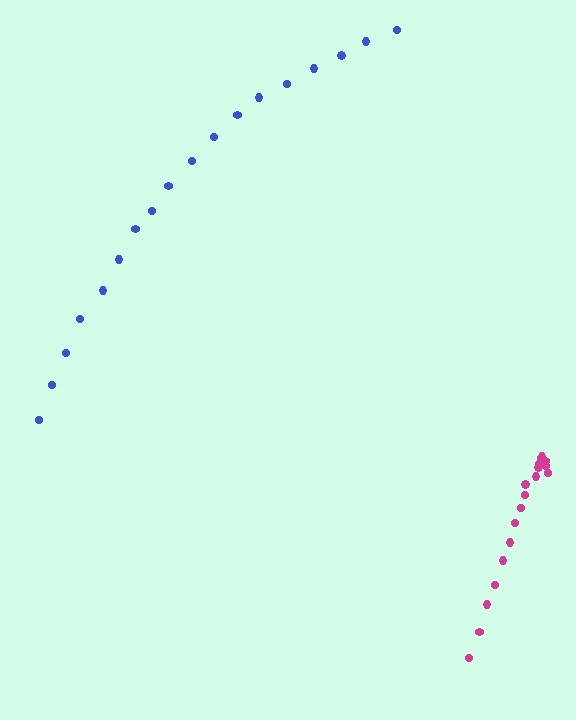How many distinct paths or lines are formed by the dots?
There are 2 distinct paths.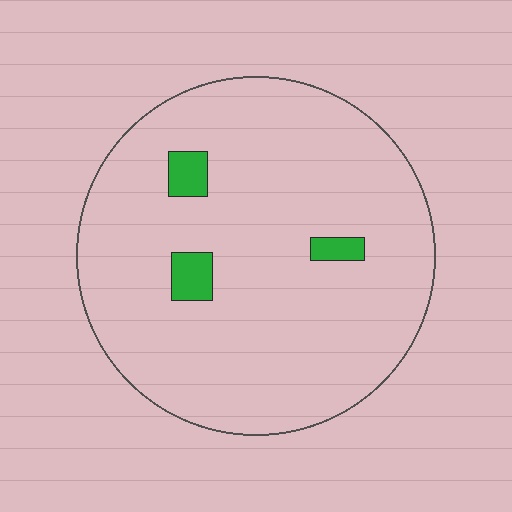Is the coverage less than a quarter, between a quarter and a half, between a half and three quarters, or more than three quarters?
Less than a quarter.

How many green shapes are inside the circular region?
3.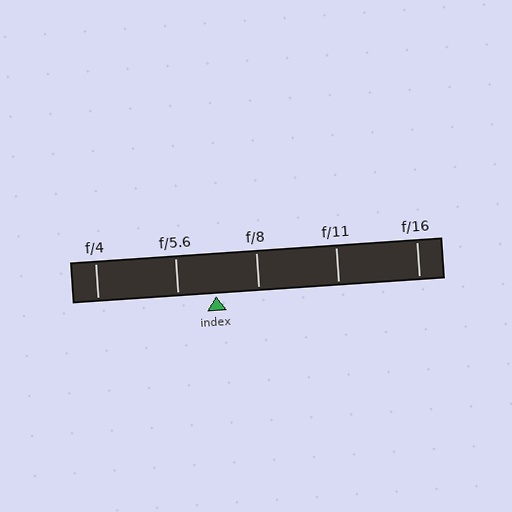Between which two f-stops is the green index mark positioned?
The index mark is between f/5.6 and f/8.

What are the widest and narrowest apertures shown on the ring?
The widest aperture shown is f/4 and the narrowest is f/16.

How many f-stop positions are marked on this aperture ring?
There are 5 f-stop positions marked.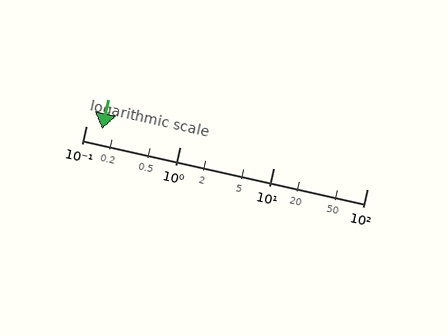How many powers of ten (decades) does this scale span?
The scale spans 3 decades, from 0.1 to 100.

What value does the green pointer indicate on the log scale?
The pointer indicates approximately 0.15.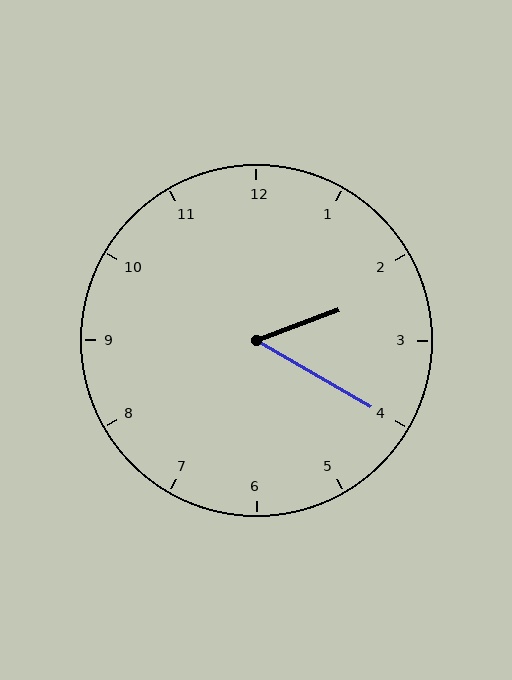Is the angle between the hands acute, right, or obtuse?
It is acute.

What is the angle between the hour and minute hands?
Approximately 50 degrees.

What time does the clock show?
2:20.